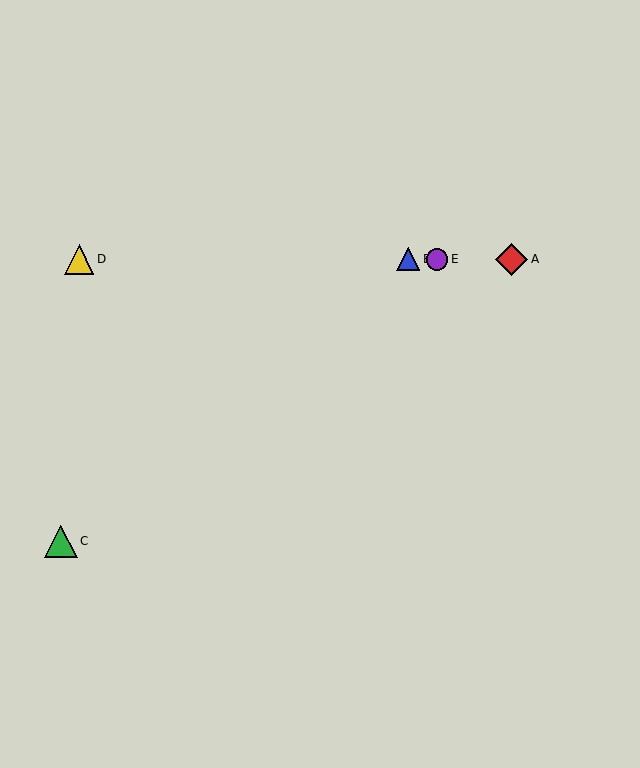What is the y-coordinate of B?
Object B is at y≈259.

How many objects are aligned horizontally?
4 objects (A, B, D, E) are aligned horizontally.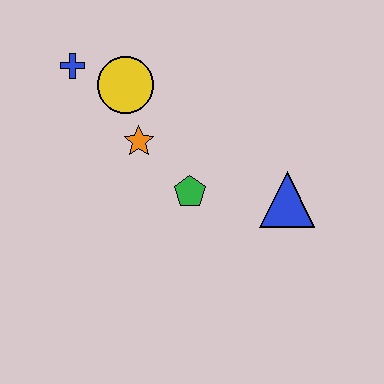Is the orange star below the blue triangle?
No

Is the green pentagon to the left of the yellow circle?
No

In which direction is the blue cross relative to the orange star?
The blue cross is above the orange star.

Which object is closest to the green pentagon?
The orange star is closest to the green pentagon.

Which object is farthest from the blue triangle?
The blue cross is farthest from the blue triangle.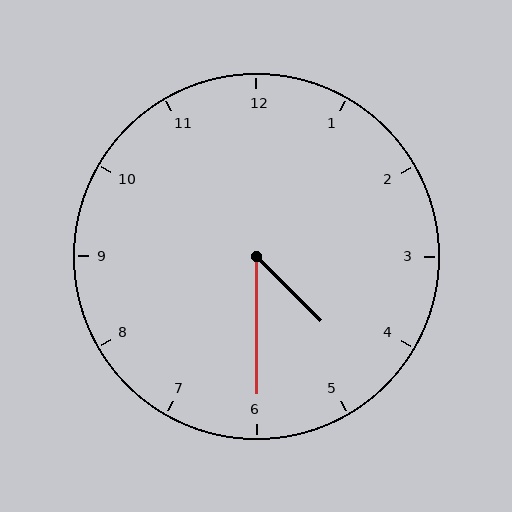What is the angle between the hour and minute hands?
Approximately 45 degrees.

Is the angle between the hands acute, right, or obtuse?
It is acute.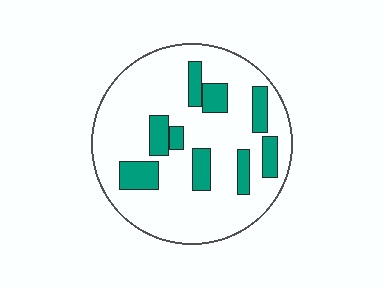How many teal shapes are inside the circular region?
9.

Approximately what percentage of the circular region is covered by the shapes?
Approximately 20%.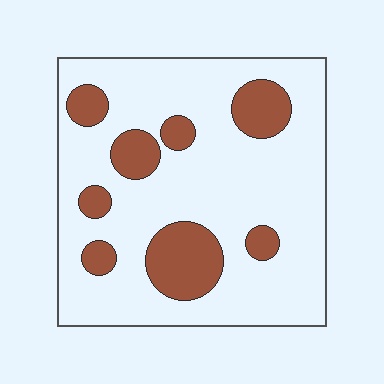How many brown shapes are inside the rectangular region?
8.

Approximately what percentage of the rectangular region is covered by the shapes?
Approximately 20%.